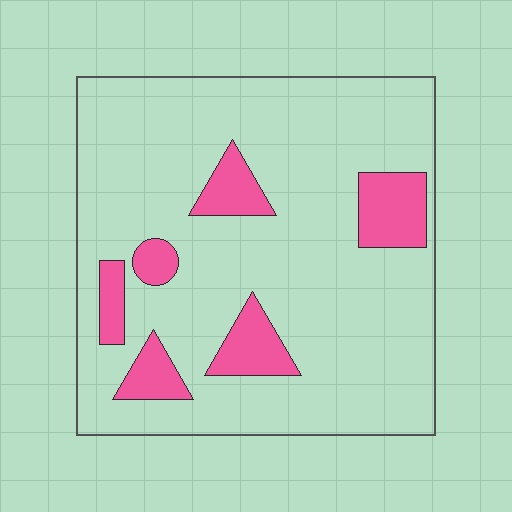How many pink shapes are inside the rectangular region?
6.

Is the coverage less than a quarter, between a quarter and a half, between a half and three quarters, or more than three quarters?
Less than a quarter.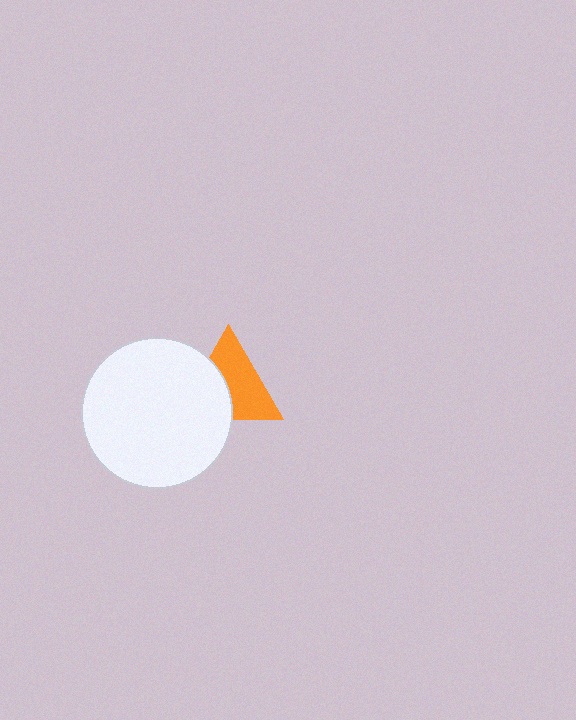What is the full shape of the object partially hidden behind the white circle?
The partially hidden object is an orange triangle.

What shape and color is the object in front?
The object in front is a white circle.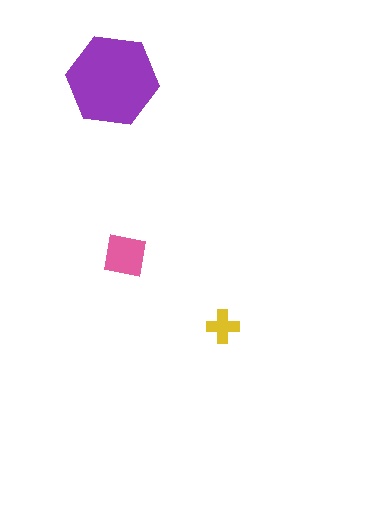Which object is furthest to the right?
The yellow cross is rightmost.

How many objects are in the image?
There are 3 objects in the image.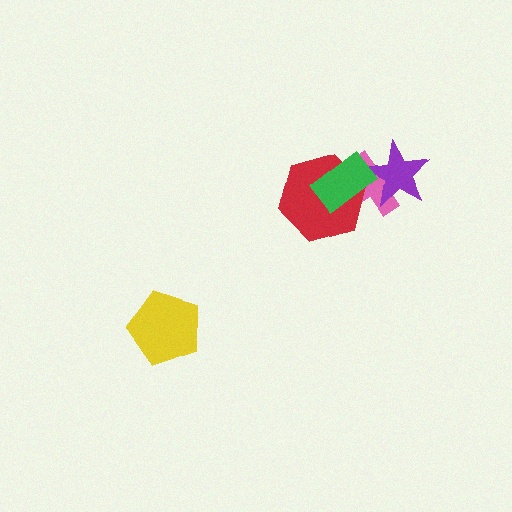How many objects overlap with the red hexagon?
2 objects overlap with the red hexagon.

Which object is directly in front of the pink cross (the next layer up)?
The purple star is directly in front of the pink cross.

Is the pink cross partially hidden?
Yes, it is partially covered by another shape.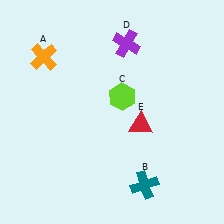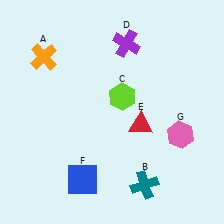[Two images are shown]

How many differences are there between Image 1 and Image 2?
There are 2 differences between the two images.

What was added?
A blue square (F), a pink hexagon (G) were added in Image 2.